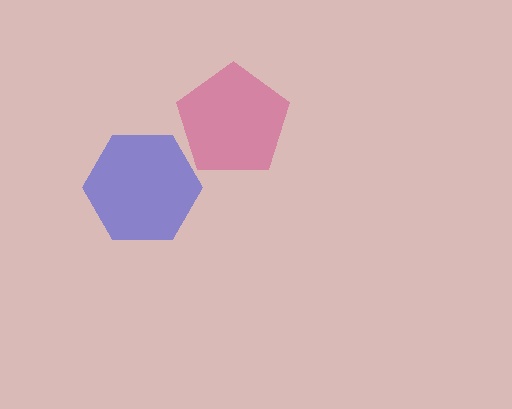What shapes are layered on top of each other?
The layered shapes are: a blue hexagon, a magenta pentagon.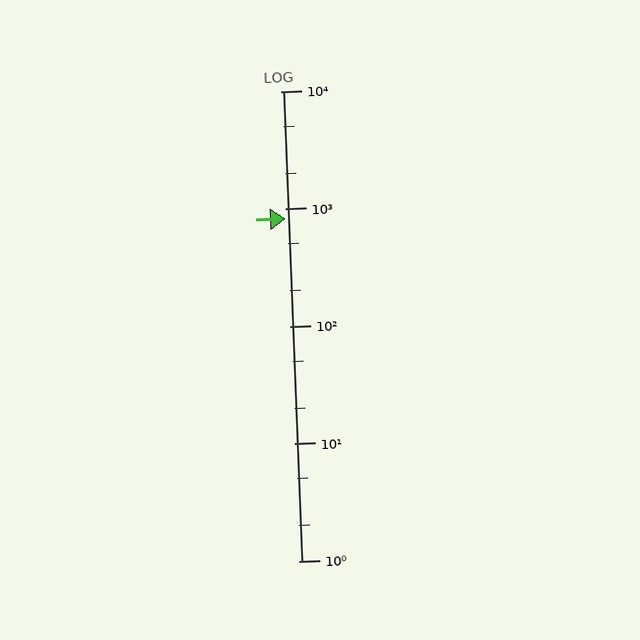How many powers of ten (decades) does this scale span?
The scale spans 4 decades, from 1 to 10000.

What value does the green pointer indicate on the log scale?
The pointer indicates approximately 820.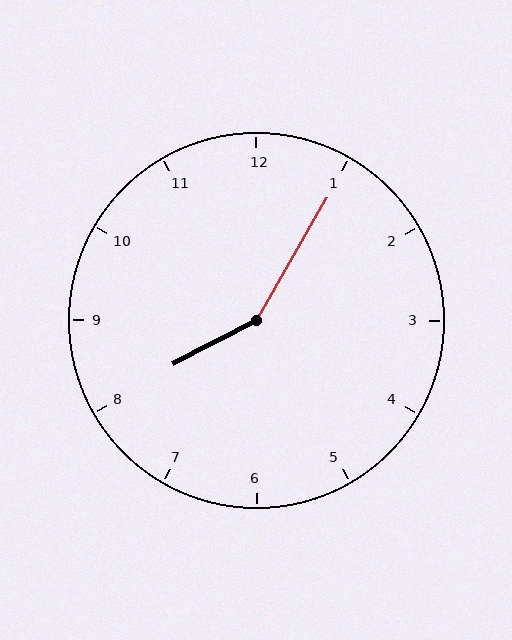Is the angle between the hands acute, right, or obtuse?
It is obtuse.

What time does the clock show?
8:05.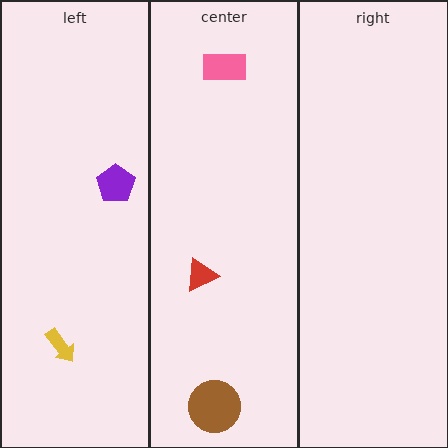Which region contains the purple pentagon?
The left region.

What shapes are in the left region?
The yellow arrow, the purple pentagon.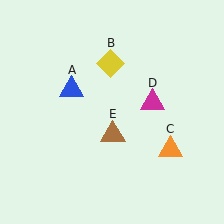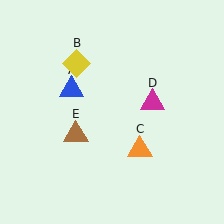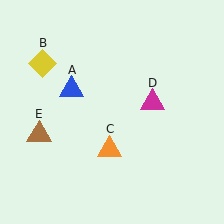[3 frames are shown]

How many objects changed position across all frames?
3 objects changed position: yellow diamond (object B), orange triangle (object C), brown triangle (object E).